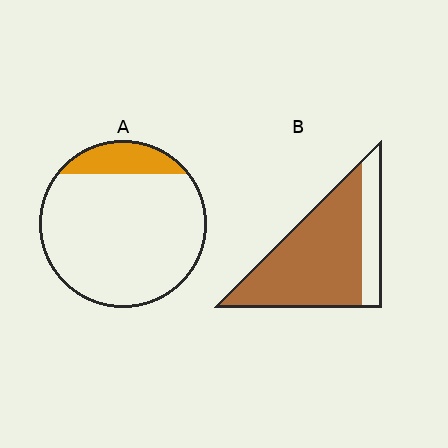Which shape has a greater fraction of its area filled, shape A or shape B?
Shape B.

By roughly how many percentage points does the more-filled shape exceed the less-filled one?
By roughly 65 percentage points (B over A).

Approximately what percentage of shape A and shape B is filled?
A is approximately 15% and B is approximately 80%.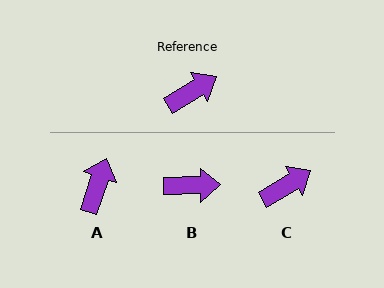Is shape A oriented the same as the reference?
No, it is off by about 41 degrees.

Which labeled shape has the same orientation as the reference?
C.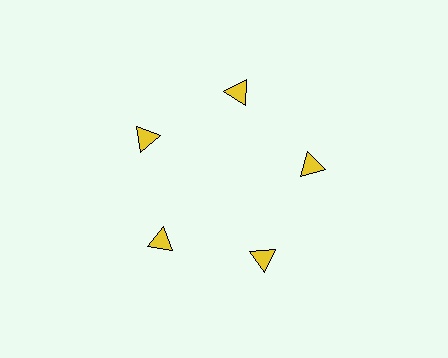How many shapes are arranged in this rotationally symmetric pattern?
There are 5 shapes, arranged in 5 groups of 1.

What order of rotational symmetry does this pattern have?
This pattern has 5-fold rotational symmetry.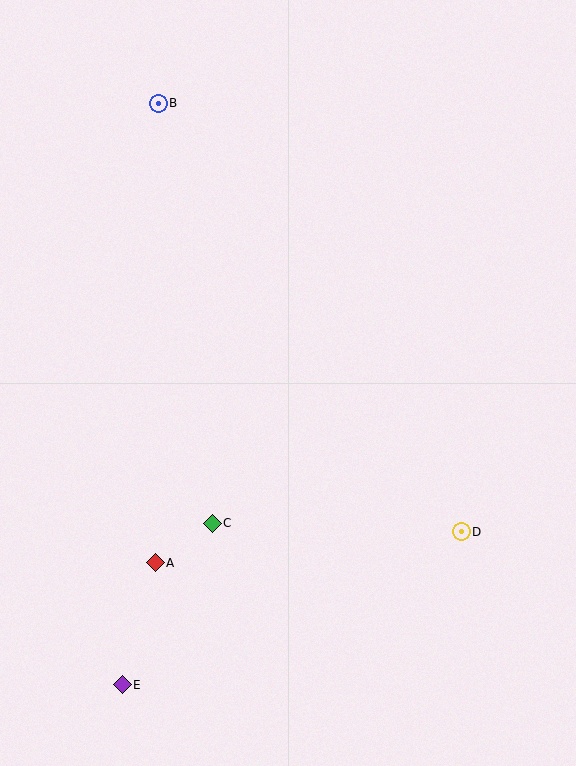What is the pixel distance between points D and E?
The distance between D and E is 372 pixels.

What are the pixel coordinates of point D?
Point D is at (461, 532).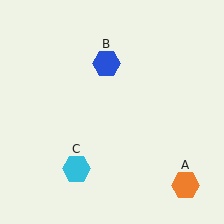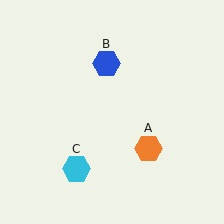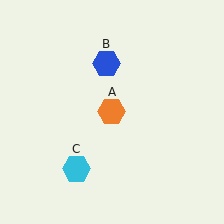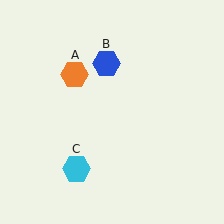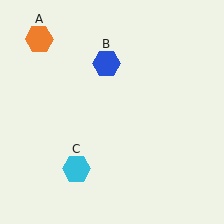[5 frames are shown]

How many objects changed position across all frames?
1 object changed position: orange hexagon (object A).